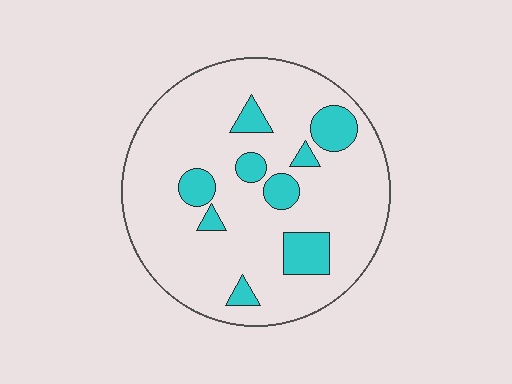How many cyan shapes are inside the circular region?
9.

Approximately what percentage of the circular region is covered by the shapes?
Approximately 15%.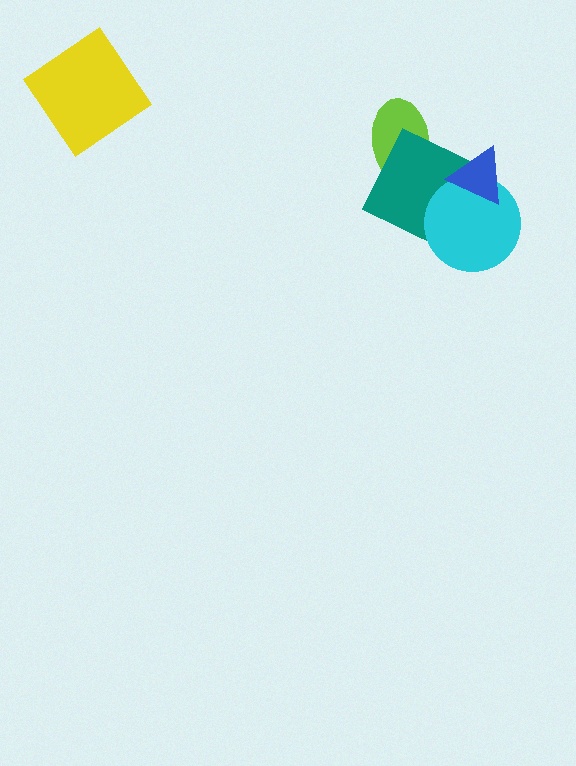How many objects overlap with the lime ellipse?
1 object overlaps with the lime ellipse.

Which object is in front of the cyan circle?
The blue triangle is in front of the cyan circle.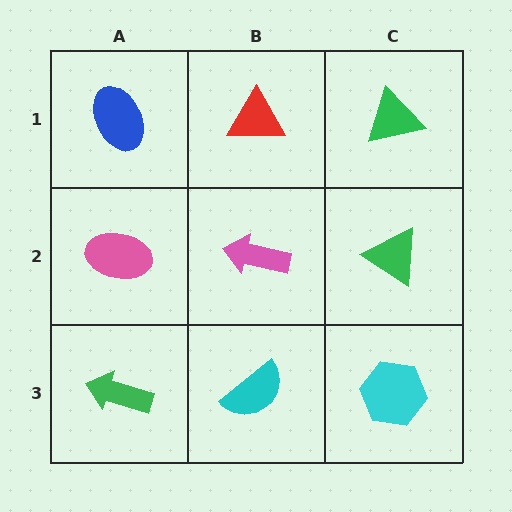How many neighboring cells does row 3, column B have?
3.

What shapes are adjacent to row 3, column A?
A pink ellipse (row 2, column A), a cyan semicircle (row 3, column B).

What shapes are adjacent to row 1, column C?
A green triangle (row 2, column C), a red triangle (row 1, column B).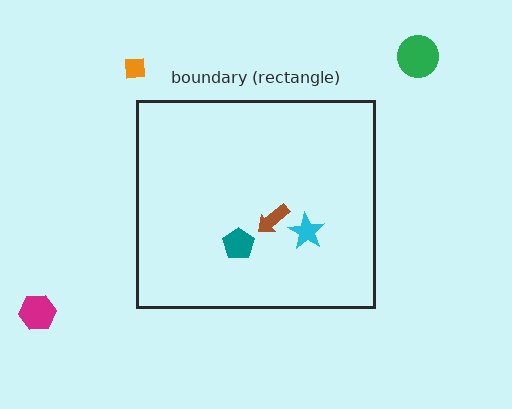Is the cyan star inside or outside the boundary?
Inside.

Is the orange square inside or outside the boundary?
Outside.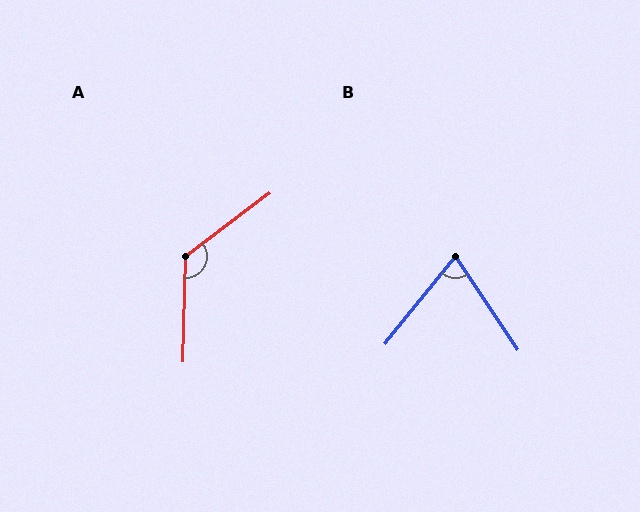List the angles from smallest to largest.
B (72°), A (128°).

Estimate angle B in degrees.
Approximately 72 degrees.